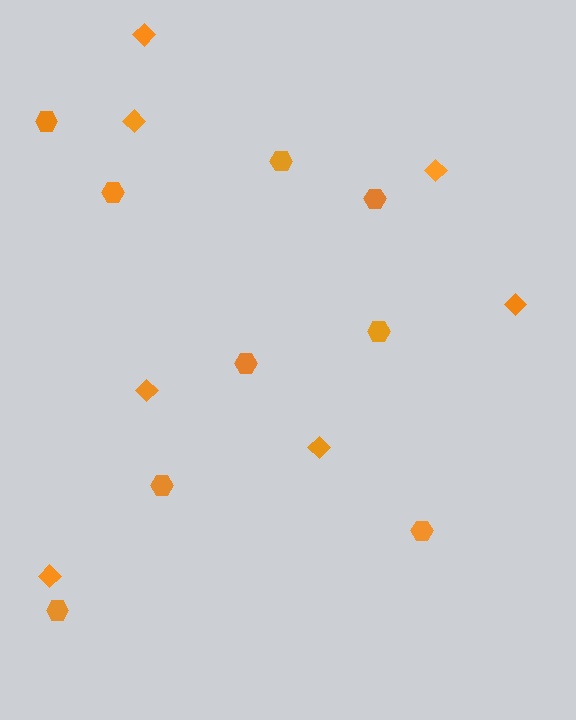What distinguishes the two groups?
There are 2 groups: one group of hexagons (9) and one group of diamonds (7).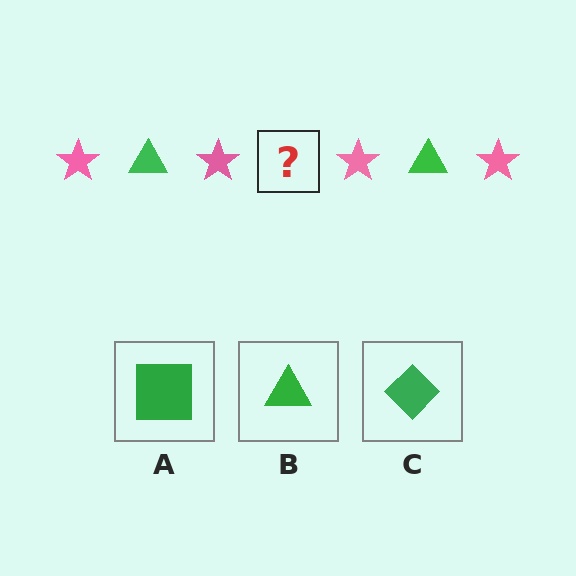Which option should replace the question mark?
Option B.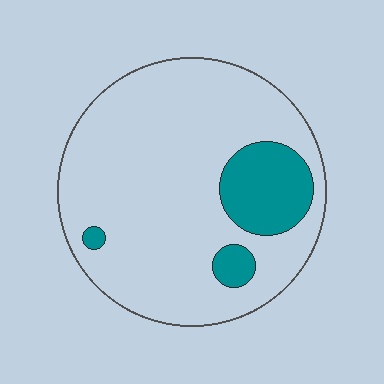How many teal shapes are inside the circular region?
3.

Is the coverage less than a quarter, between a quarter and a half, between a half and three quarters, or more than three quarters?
Less than a quarter.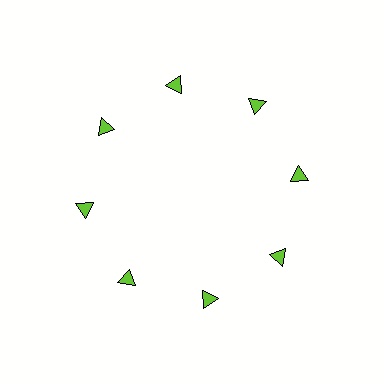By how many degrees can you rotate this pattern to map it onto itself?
The pattern maps onto itself every 45 degrees of rotation.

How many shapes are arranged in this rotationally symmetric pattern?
There are 8 shapes, arranged in 8 groups of 1.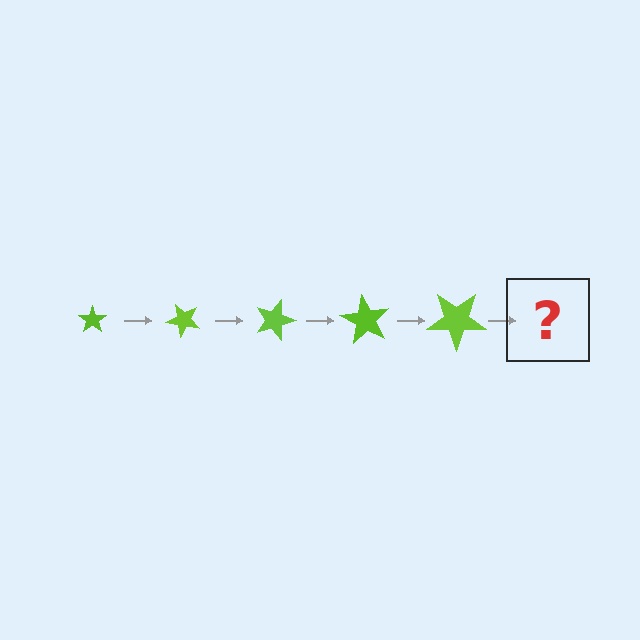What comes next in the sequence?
The next element should be a star, larger than the previous one and rotated 225 degrees from the start.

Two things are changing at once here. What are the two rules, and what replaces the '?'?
The two rules are that the star grows larger each step and it rotates 45 degrees each step. The '?' should be a star, larger than the previous one and rotated 225 degrees from the start.